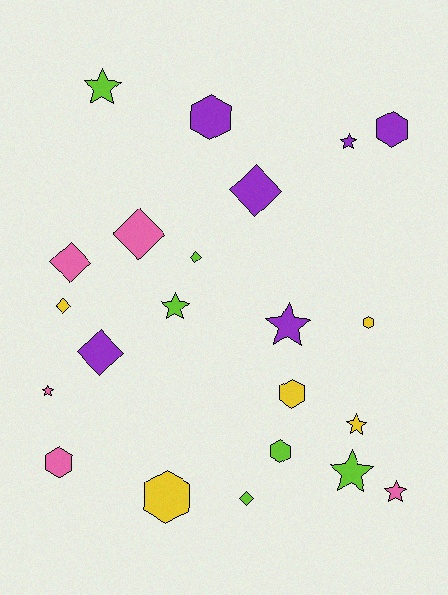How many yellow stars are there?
There is 1 yellow star.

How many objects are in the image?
There are 22 objects.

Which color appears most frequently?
Lime, with 6 objects.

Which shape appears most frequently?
Star, with 8 objects.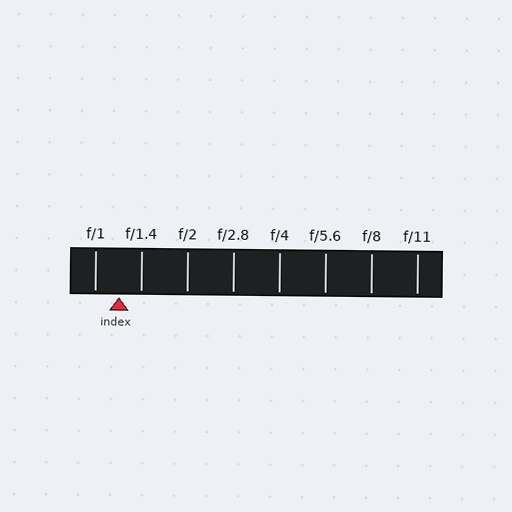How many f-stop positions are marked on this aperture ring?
There are 8 f-stop positions marked.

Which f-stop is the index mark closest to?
The index mark is closest to f/1.4.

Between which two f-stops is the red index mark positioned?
The index mark is between f/1 and f/1.4.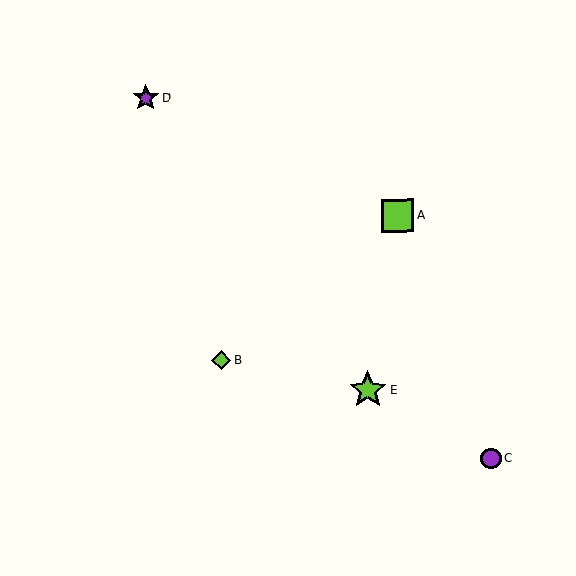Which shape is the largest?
The lime star (labeled E) is the largest.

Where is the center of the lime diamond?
The center of the lime diamond is at (221, 361).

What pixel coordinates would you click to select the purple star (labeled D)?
Click at (146, 98) to select the purple star D.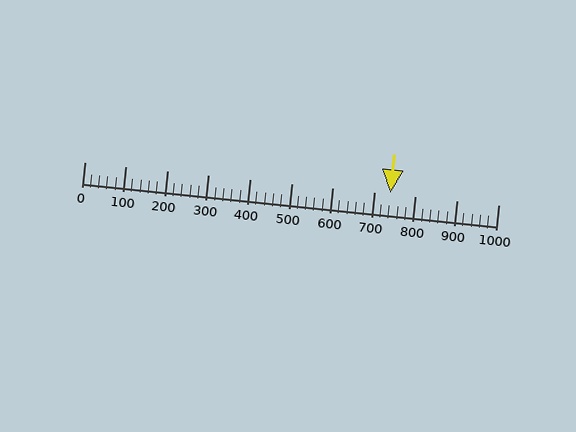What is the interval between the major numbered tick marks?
The major tick marks are spaced 100 units apart.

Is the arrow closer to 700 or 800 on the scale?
The arrow is closer to 700.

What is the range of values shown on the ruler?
The ruler shows values from 0 to 1000.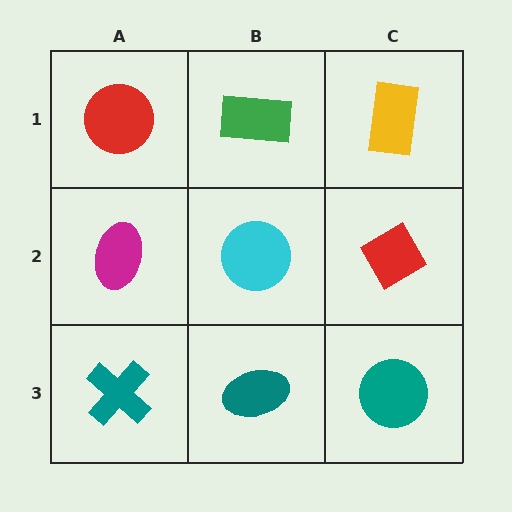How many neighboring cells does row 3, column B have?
3.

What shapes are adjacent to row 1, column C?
A red diamond (row 2, column C), a green rectangle (row 1, column B).